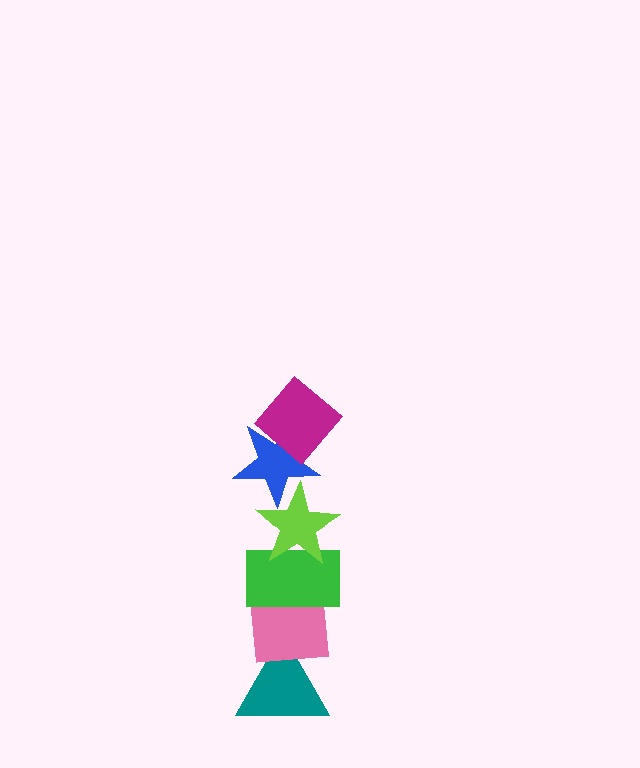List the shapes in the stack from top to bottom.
From top to bottom: the magenta diamond, the blue star, the lime star, the green rectangle, the pink square, the teal triangle.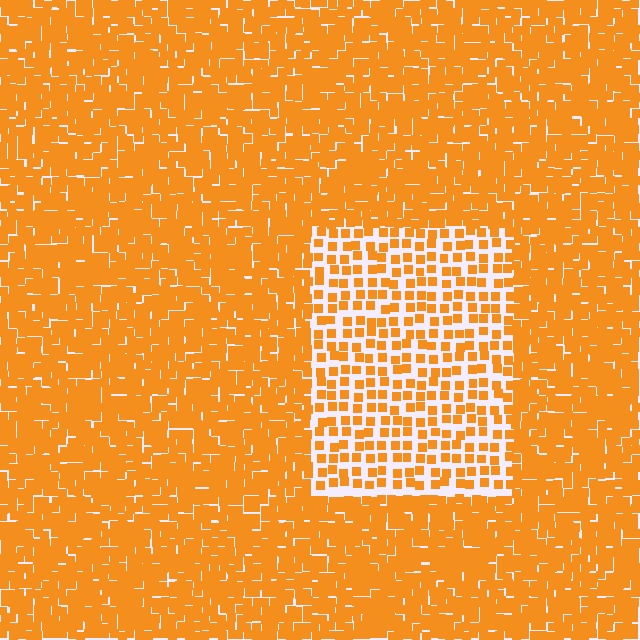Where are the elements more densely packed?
The elements are more densely packed outside the rectangle boundary.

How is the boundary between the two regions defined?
The boundary is defined by a change in element density (approximately 2.2x ratio). All elements are the same color, size, and shape.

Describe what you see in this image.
The image contains small orange elements arranged at two different densities. A rectangle-shaped region is visible where the elements are less densely packed than the surrounding area.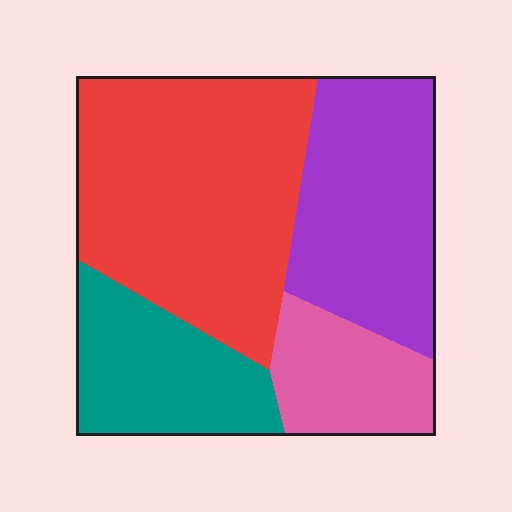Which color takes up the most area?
Red, at roughly 40%.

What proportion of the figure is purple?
Purple covers roughly 25% of the figure.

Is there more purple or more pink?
Purple.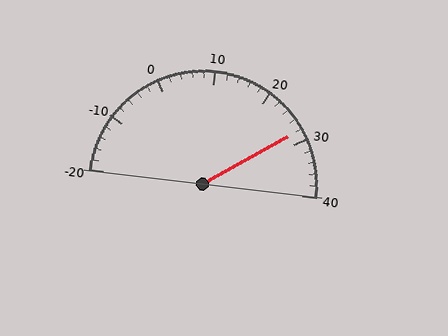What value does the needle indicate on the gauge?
The needle indicates approximately 28.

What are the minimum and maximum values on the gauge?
The gauge ranges from -20 to 40.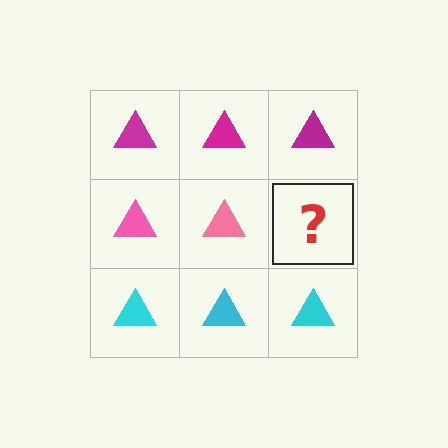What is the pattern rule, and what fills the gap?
The rule is that each row has a consistent color. The gap should be filled with a pink triangle.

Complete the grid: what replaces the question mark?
The question mark should be replaced with a pink triangle.